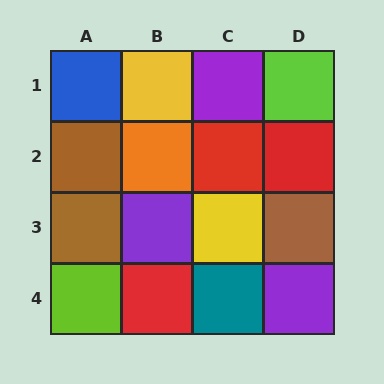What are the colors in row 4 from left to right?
Lime, red, teal, purple.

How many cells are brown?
3 cells are brown.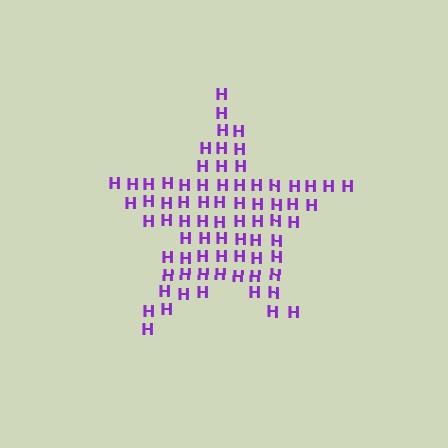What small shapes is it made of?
It is made of small letter H's.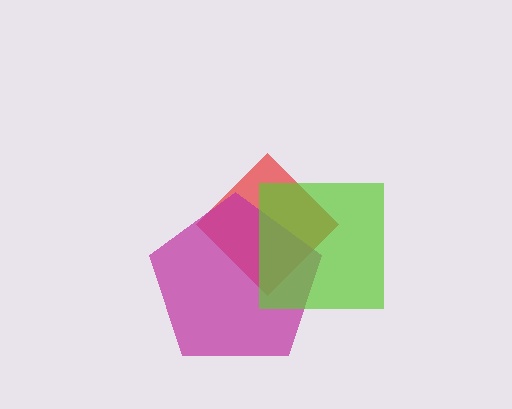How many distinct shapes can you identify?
There are 3 distinct shapes: a red diamond, a magenta pentagon, a lime square.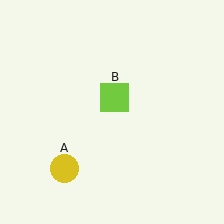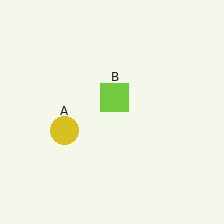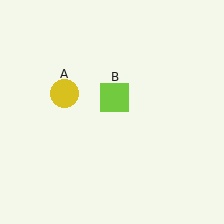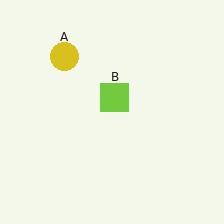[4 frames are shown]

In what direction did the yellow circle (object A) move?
The yellow circle (object A) moved up.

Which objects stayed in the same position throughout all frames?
Lime square (object B) remained stationary.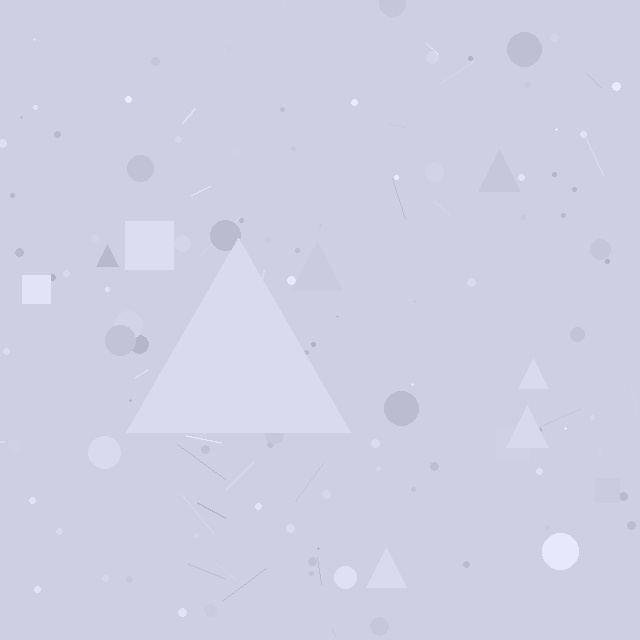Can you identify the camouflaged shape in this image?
The camouflaged shape is a triangle.